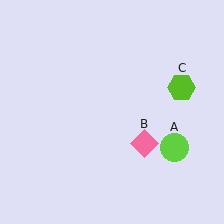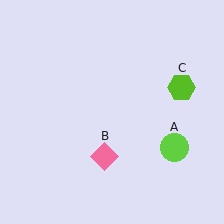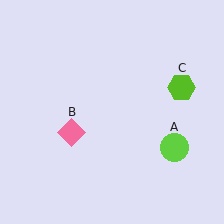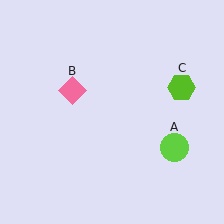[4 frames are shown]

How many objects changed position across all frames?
1 object changed position: pink diamond (object B).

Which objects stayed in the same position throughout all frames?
Lime circle (object A) and lime hexagon (object C) remained stationary.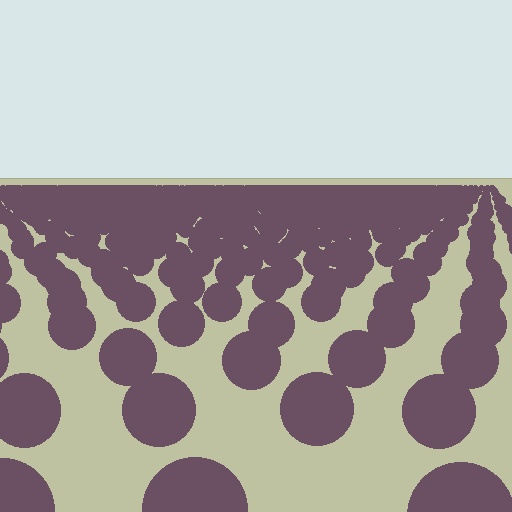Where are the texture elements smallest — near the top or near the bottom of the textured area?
Near the top.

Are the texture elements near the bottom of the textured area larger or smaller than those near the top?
Larger. Near the bottom, elements are closer to the viewer and appear at a bigger on-screen size.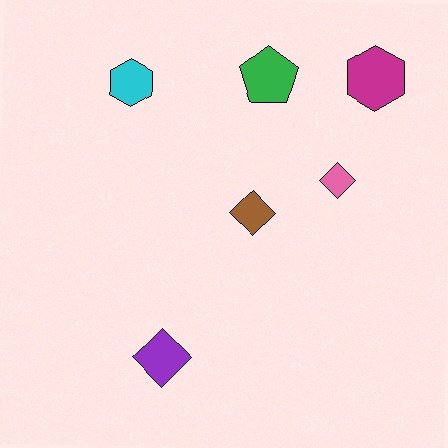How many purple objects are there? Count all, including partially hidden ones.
There is 1 purple object.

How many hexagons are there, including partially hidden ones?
There are 2 hexagons.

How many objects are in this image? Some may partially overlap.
There are 6 objects.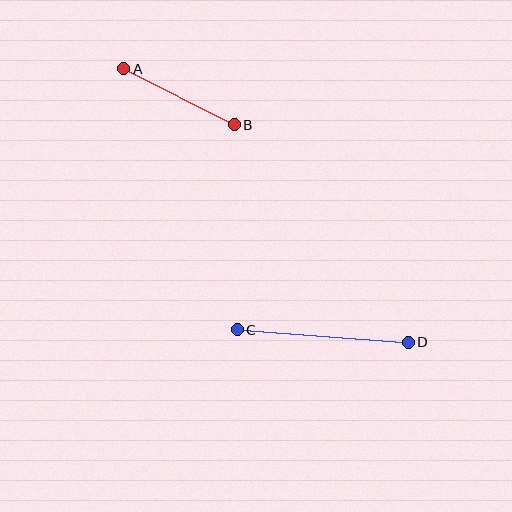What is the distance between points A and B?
The distance is approximately 124 pixels.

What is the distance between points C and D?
The distance is approximately 172 pixels.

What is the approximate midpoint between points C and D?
The midpoint is at approximately (323, 336) pixels.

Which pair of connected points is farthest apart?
Points C and D are farthest apart.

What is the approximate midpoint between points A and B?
The midpoint is at approximately (179, 97) pixels.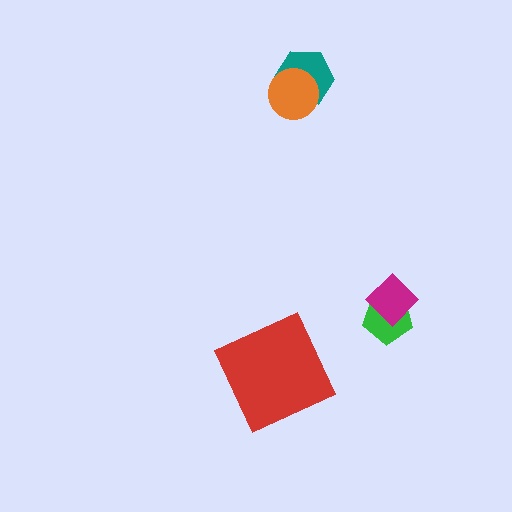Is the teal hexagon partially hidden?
Yes, it is partially covered by another shape.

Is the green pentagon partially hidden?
Yes, it is partially covered by another shape.